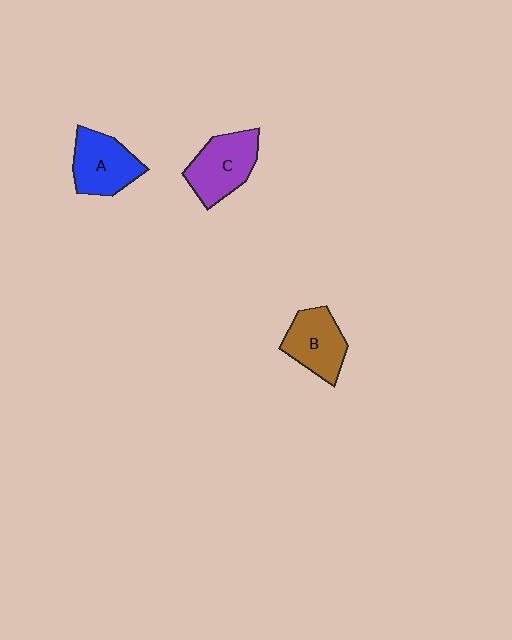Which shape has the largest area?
Shape C (purple).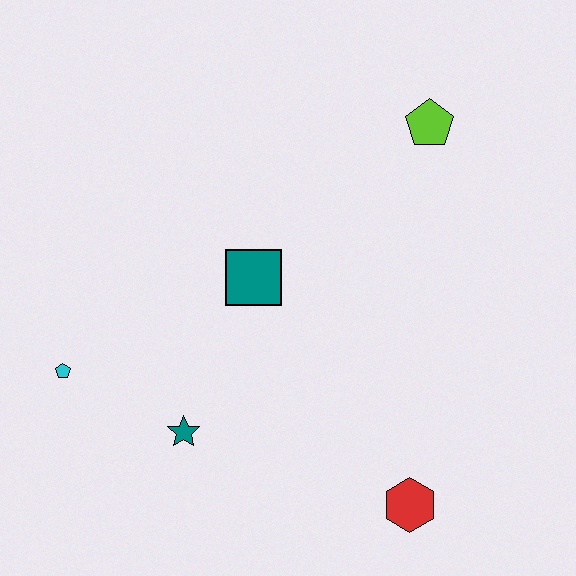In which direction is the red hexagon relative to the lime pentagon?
The red hexagon is below the lime pentagon.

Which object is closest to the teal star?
The cyan pentagon is closest to the teal star.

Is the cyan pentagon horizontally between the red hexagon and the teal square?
No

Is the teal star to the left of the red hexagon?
Yes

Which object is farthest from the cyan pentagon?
The lime pentagon is farthest from the cyan pentagon.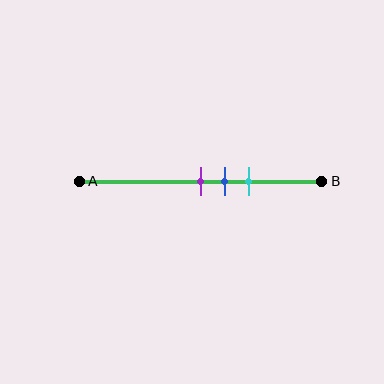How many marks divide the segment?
There are 3 marks dividing the segment.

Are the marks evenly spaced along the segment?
Yes, the marks are approximately evenly spaced.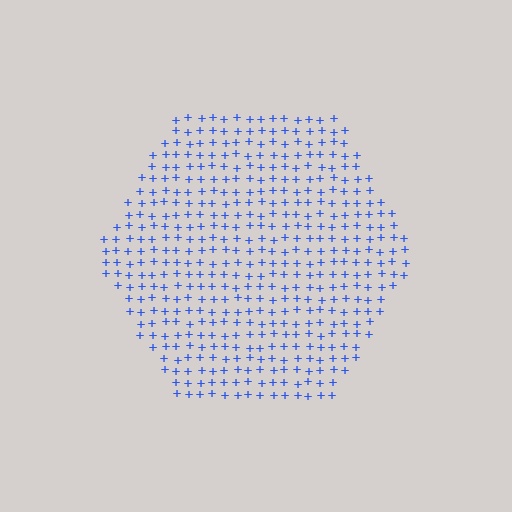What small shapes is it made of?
It is made of small plus signs.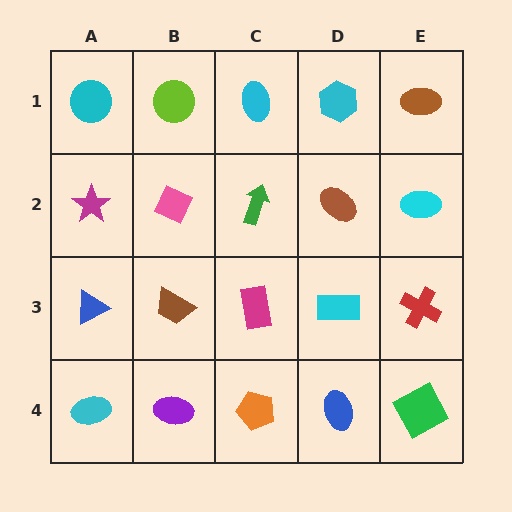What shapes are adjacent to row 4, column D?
A cyan rectangle (row 3, column D), an orange pentagon (row 4, column C), a green square (row 4, column E).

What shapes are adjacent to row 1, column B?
A pink diamond (row 2, column B), a cyan circle (row 1, column A), a cyan ellipse (row 1, column C).